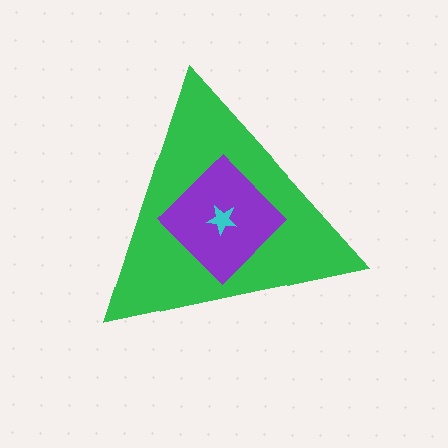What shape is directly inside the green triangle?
The purple diamond.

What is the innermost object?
The cyan star.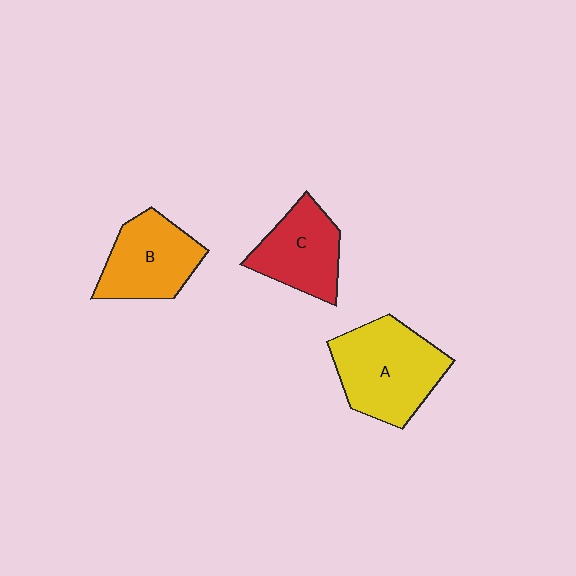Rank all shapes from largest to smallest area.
From largest to smallest: A (yellow), B (orange), C (red).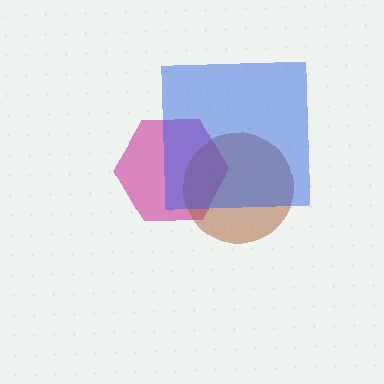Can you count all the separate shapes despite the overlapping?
Yes, there are 3 separate shapes.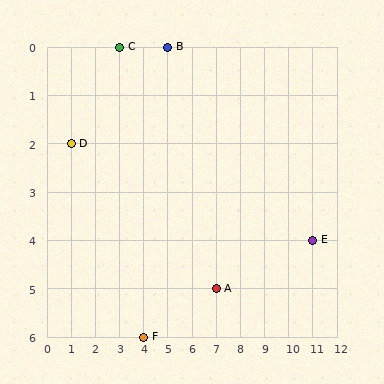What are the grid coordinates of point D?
Point D is at grid coordinates (1, 2).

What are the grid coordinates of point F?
Point F is at grid coordinates (4, 6).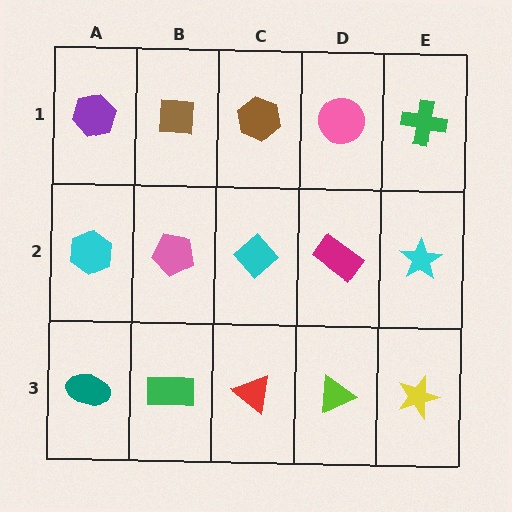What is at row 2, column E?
A cyan star.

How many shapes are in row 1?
5 shapes.